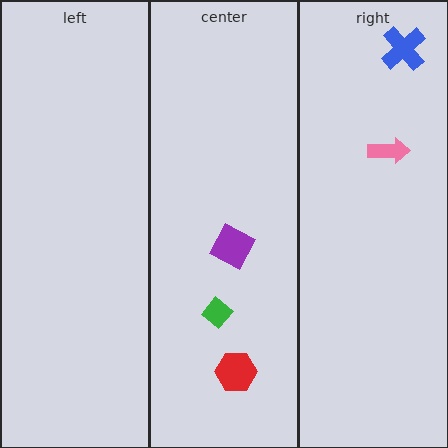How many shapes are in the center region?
3.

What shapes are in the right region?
The pink arrow, the blue cross.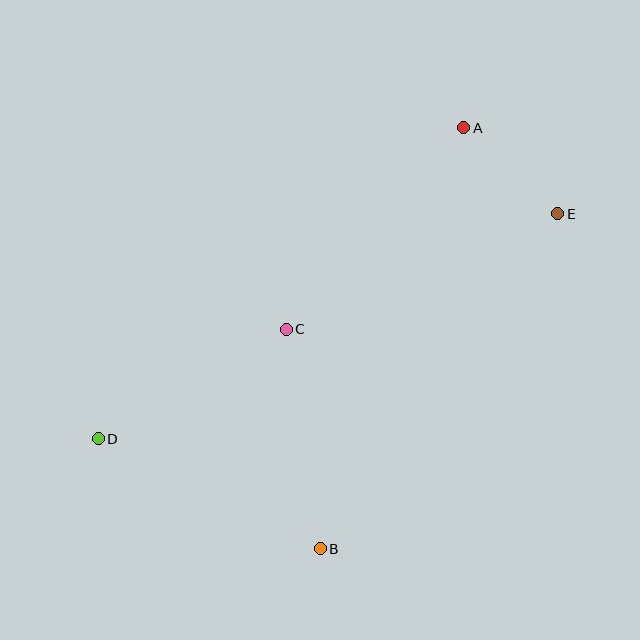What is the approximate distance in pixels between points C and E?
The distance between C and E is approximately 295 pixels.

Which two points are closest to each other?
Points A and E are closest to each other.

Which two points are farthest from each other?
Points D and E are farthest from each other.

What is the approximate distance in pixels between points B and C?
The distance between B and C is approximately 222 pixels.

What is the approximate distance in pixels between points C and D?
The distance between C and D is approximately 218 pixels.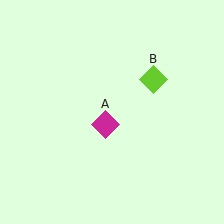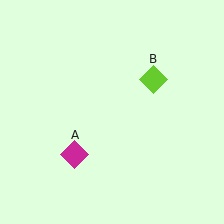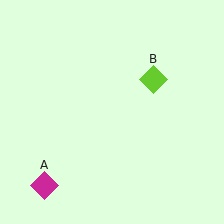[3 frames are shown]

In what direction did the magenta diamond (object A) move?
The magenta diamond (object A) moved down and to the left.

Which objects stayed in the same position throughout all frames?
Lime diamond (object B) remained stationary.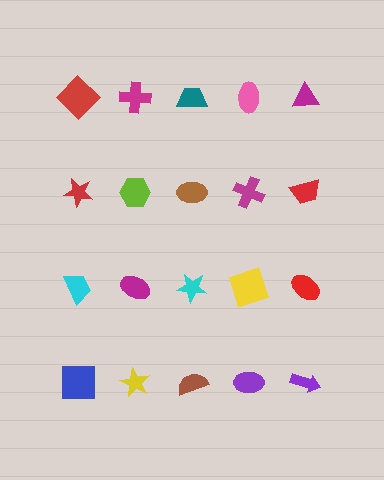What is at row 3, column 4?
A yellow square.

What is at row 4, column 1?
A blue square.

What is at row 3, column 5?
A red ellipse.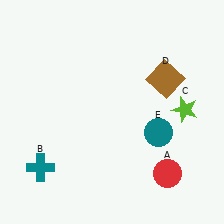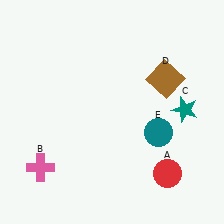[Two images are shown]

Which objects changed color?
B changed from teal to pink. C changed from lime to teal.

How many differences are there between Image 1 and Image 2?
There are 2 differences between the two images.